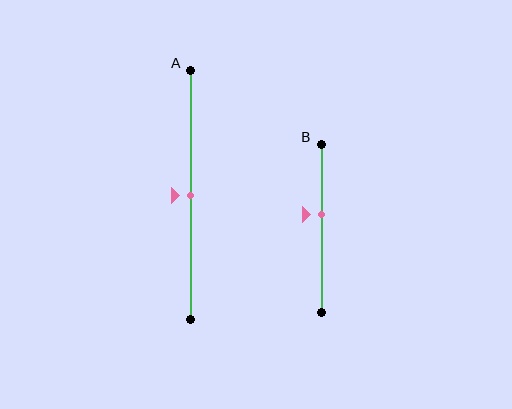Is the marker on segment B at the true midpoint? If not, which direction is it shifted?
No, the marker on segment B is shifted upward by about 8% of the segment length.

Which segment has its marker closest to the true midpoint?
Segment A has its marker closest to the true midpoint.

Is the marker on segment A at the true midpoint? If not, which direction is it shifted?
Yes, the marker on segment A is at the true midpoint.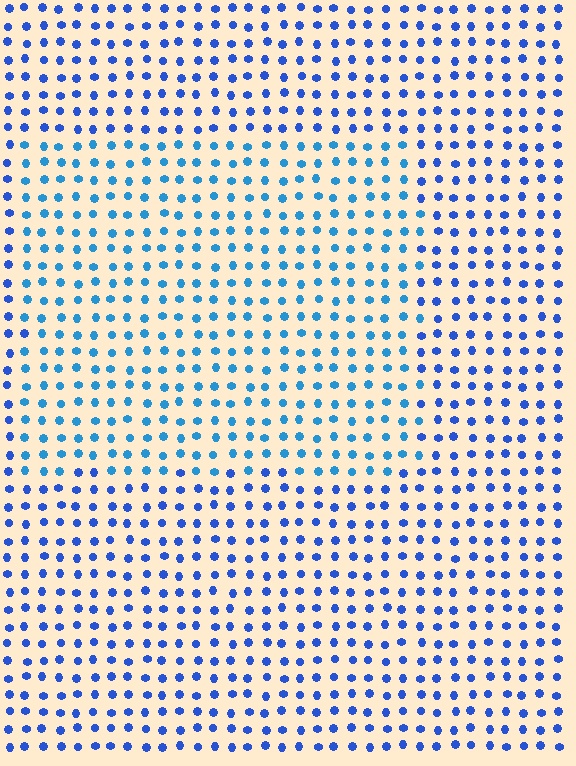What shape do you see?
I see a rectangle.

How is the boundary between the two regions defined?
The boundary is defined purely by a slight shift in hue (about 23 degrees). Spacing, size, and orientation are identical on both sides.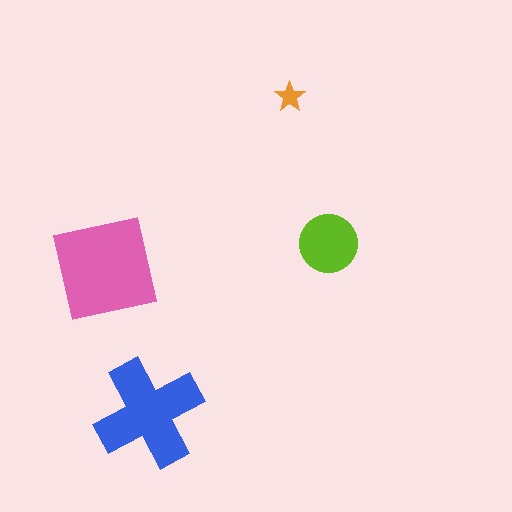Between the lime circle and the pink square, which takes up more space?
The pink square.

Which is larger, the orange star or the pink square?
The pink square.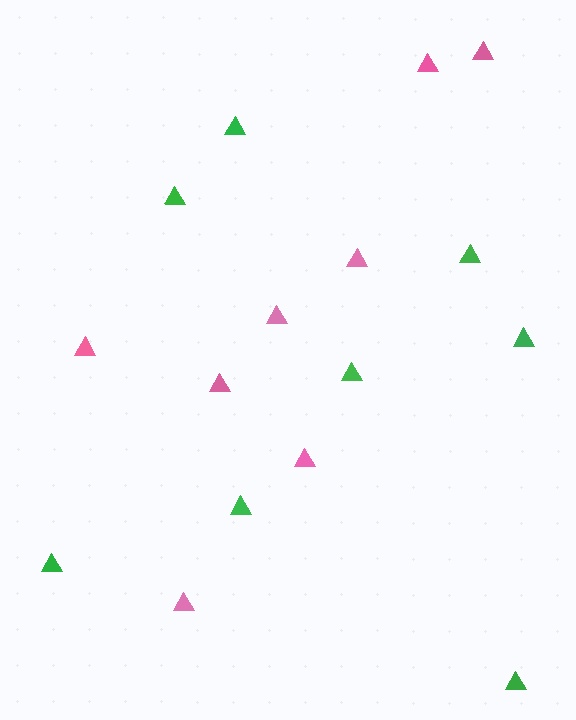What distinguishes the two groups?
There are 2 groups: one group of green triangles (8) and one group of pink triangles (8).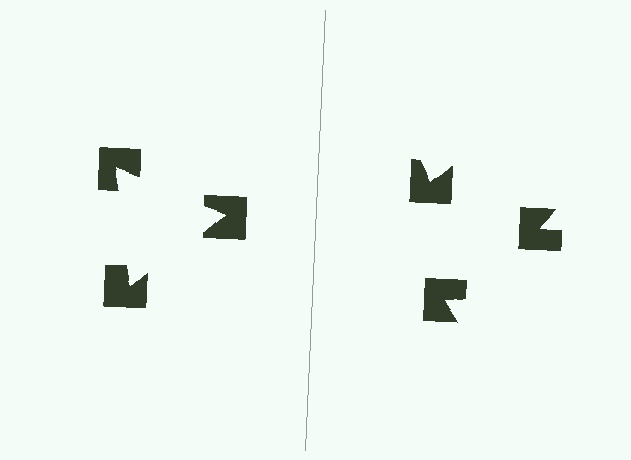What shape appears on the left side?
An illusory triangle.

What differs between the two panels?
The notched squares are positioned identically on both sides; only the wedge orientations differ. On the left they align to a triangle; on the right they are misaligned.